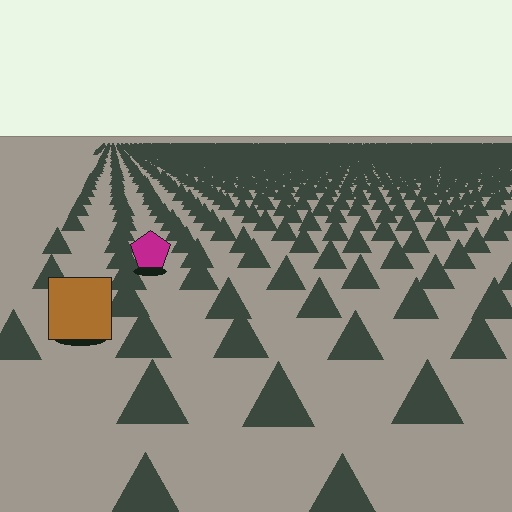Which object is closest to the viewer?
The brown square is closest. The texture marks near it are larger and more spread out.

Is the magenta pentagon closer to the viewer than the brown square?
No. The brown square is closer — you can tell from the texture gradient: the ground texture is coarser near it.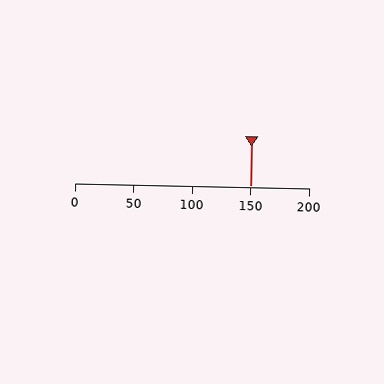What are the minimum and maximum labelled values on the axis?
The axis runs from 0 to 200.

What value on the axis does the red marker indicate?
The marker indicates approximately 150.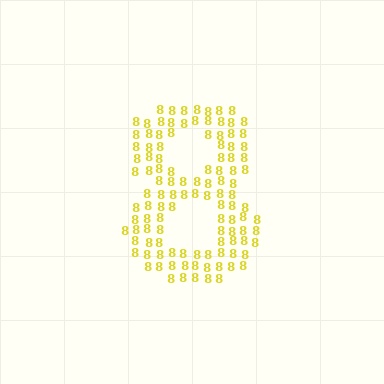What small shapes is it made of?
It is made of small digit 8's.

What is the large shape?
The large shape is the digit 8.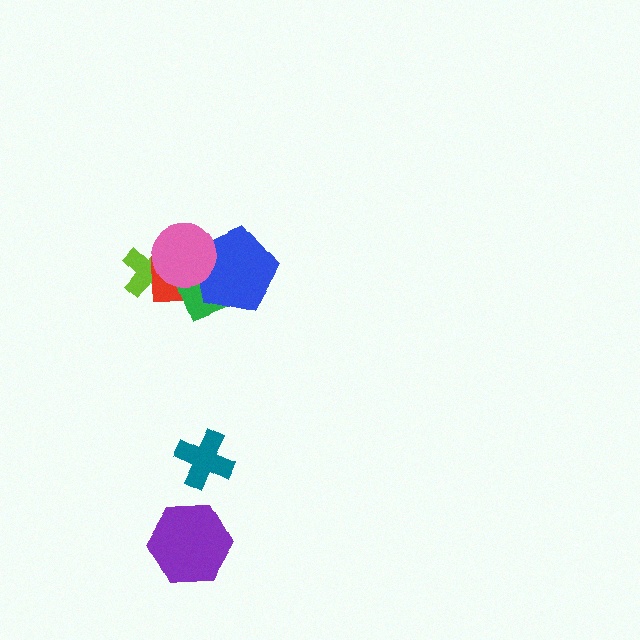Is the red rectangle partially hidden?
Yes, it is partially covered by another shape.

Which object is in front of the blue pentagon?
The pink circle is in front of the blue pentagon.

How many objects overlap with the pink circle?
4 objects overlap with the pink circle.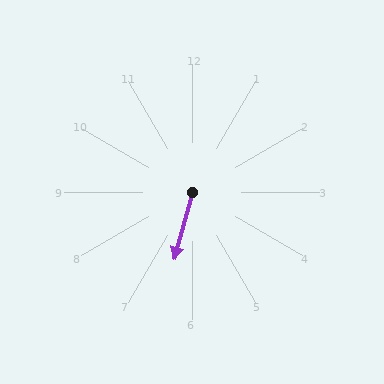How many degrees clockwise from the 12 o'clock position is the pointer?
Approximately 195 degrees.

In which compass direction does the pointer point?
South.